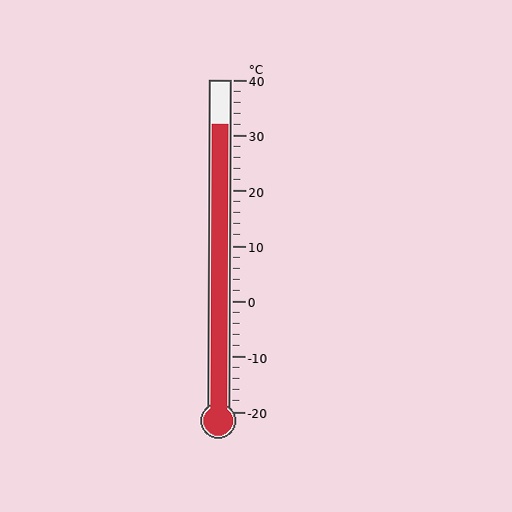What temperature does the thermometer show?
The thermometer shows approximately 32°C.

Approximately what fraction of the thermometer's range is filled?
The thermometer is filled to approximately 85% of its range.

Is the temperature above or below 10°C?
The temperature is above 10°C.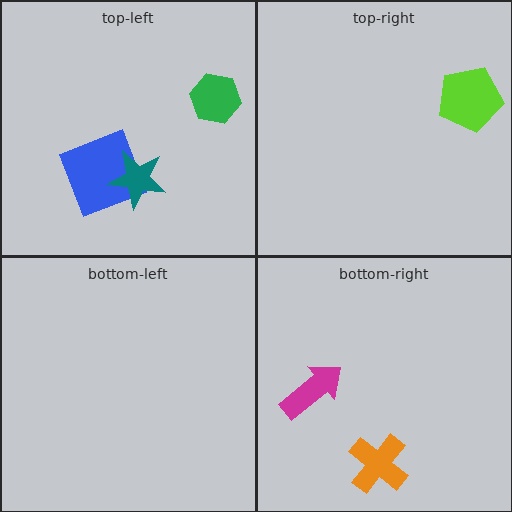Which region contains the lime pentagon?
The top-right region.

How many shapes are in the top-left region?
3.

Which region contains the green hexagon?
The top-left region.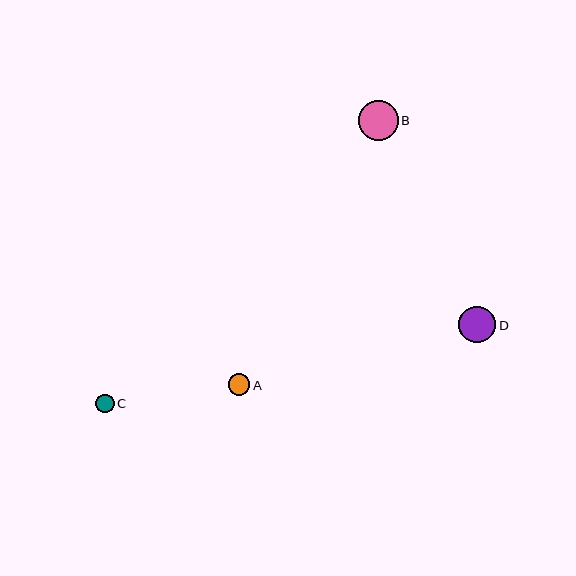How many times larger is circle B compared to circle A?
Circle B is approximately 1.8 times the size of circle A.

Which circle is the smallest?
Circle C is the smallest with a size of approximately 19 pixels.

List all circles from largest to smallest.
From largest to smallest: B, D, A, C.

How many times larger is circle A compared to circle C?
Circle A is approximately 1.1 times the size of circle C.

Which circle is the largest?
Circle B is the largest with a size of approximately 39 pixels.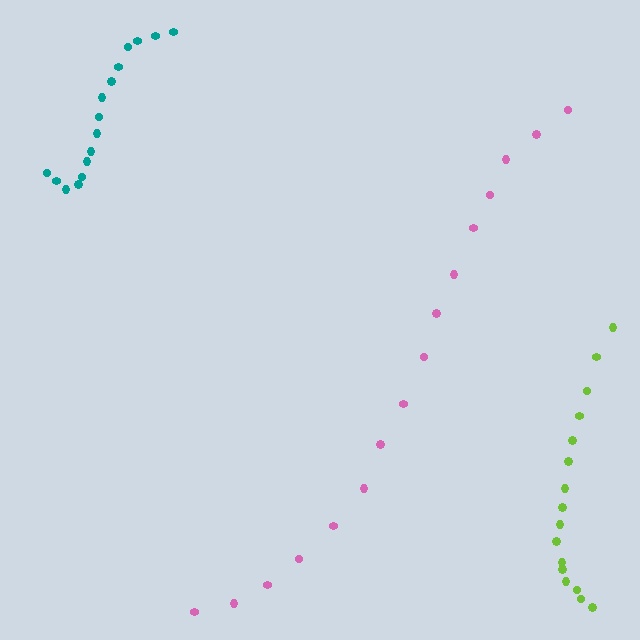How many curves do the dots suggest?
There are 3 distinct paths.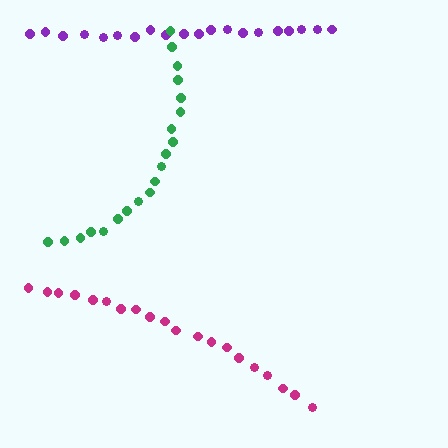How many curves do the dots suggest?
There are 3 distinct paths.